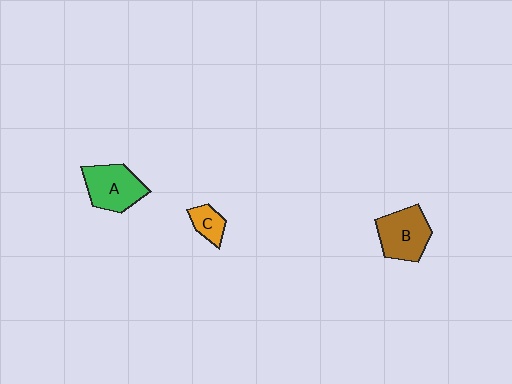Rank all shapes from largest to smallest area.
From largest to smallest: B (brown), A (green), C (orange).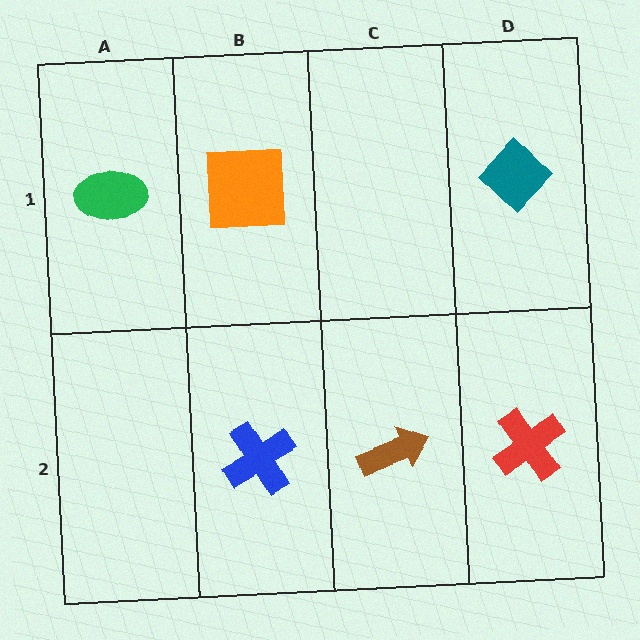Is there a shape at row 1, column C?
No, that cell is empty.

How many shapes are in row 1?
3 shapes.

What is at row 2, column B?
A blue cross.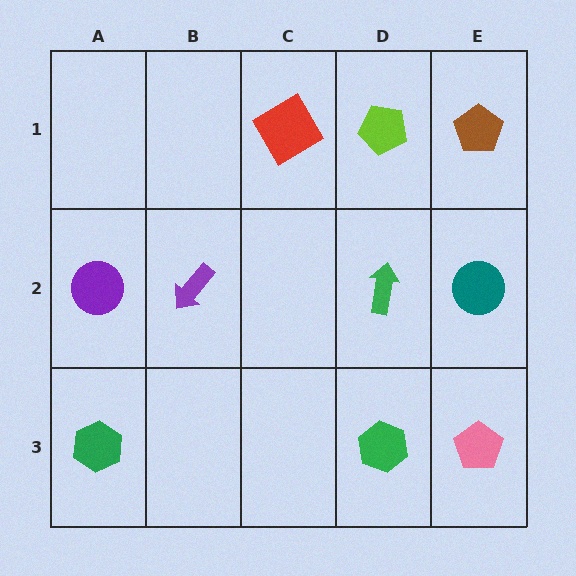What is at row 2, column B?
A purple arrow.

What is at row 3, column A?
A green hexagon.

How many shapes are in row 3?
3 shapes.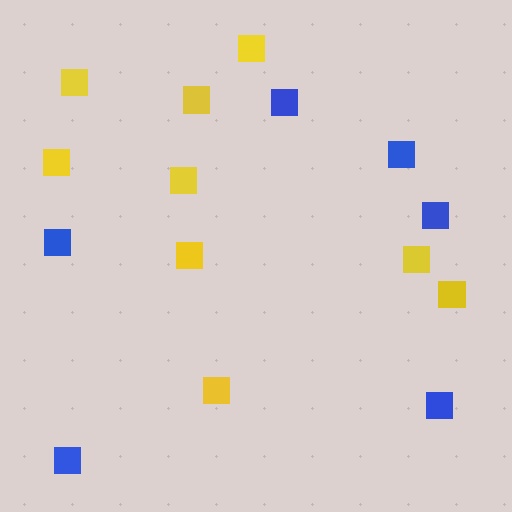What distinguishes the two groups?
There are 2 groups: one group of yellow squares (9) and one group of blue squares (6).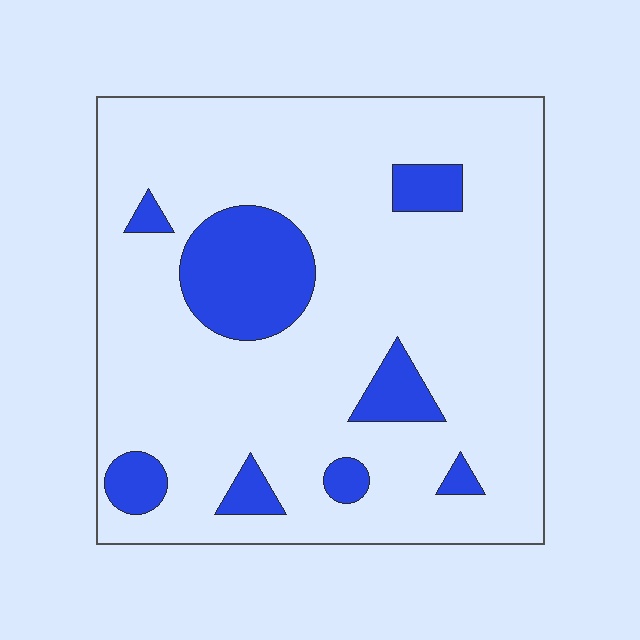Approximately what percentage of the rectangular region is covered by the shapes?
Approximately 15%.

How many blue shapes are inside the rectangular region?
8.